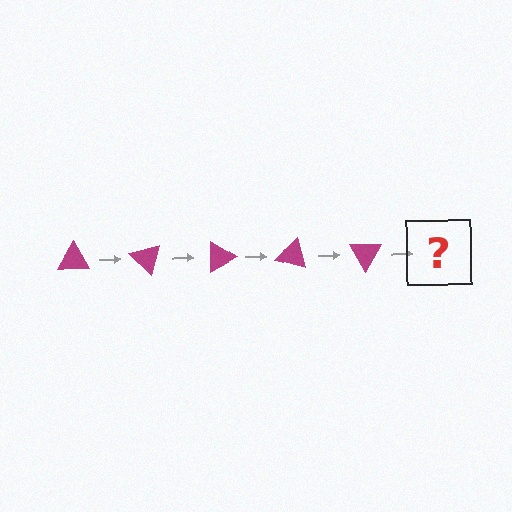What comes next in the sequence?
The next element should be a magenta triangle rotated 225 degrees.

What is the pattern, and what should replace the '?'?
The pattern is that the triangle rotates 45 degrees each step. The '?' should be a magenta triangle rotated 225 degrees.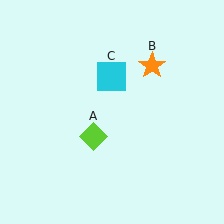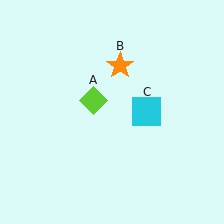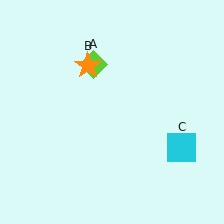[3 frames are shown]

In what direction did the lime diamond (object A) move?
The lime diamond (object A) moved up.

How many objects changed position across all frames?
3 objects changed position: lime diamond (object A), orange star (object B), cyan square (object C).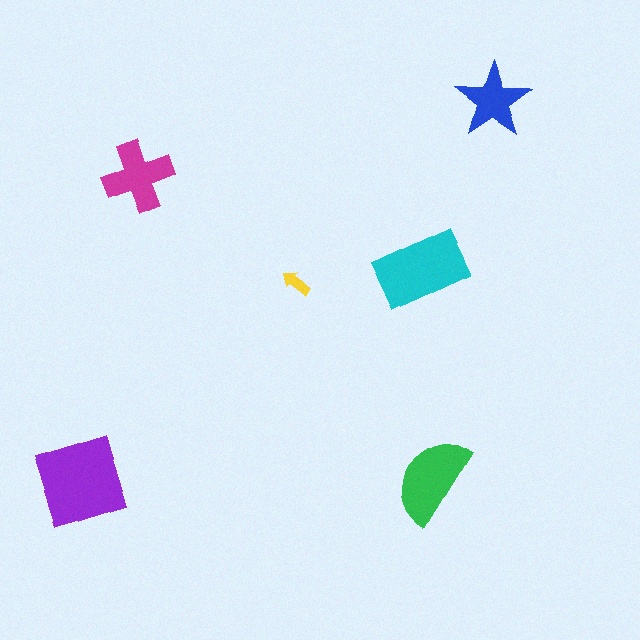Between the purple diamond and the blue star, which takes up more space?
The purple diamond.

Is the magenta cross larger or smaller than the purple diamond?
Smaller.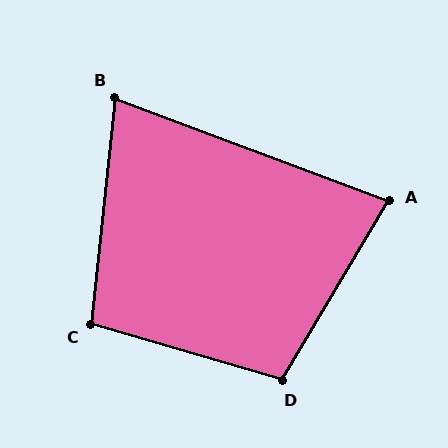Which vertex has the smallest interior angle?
B, at approximately 75 degrees.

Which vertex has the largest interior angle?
D, at approximately 105 degrees.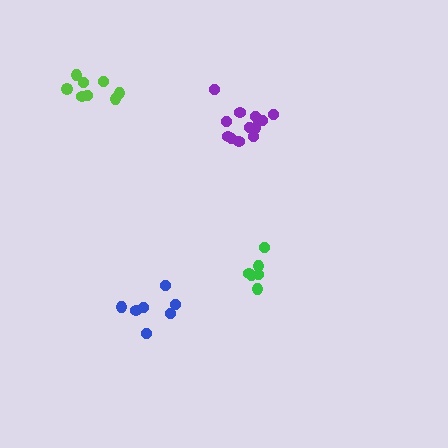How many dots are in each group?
Group 1: 12 dots, Group 2: 6 dots, Group 3: 7 dots, Group 4: 8 dots (33 total).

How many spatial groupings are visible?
There are 4 spatial groupings.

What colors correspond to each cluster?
The clusters are colored: purple, green, blue, lime.